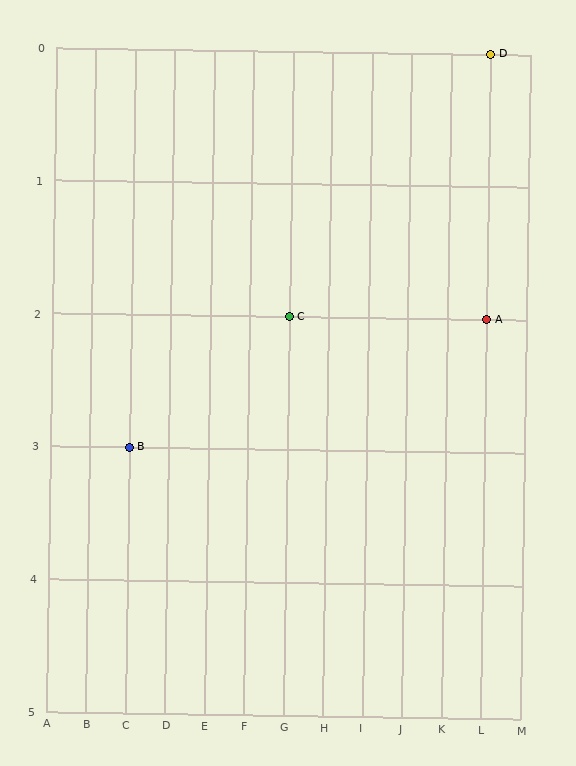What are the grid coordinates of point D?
Point D is at grid coordinates (L, 0).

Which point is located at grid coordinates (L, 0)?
Point D is at (L, 0).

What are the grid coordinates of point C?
Point C is at grid coordinates (G, 2).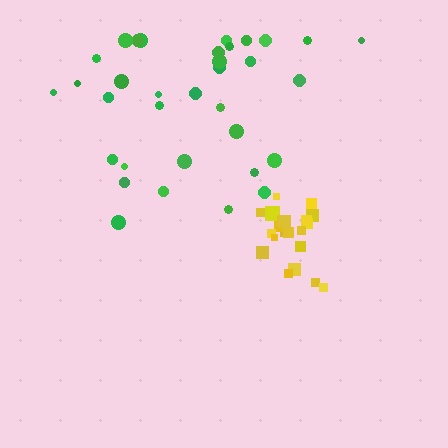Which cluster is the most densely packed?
Yellow.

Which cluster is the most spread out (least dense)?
Green.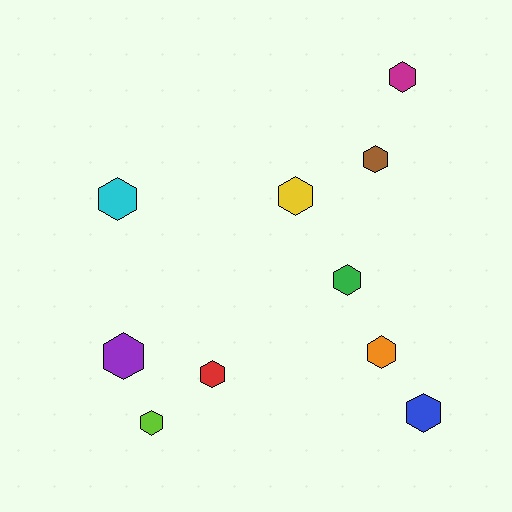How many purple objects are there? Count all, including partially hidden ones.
There is 1 purple object.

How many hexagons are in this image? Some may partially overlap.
There are 10 hexagons.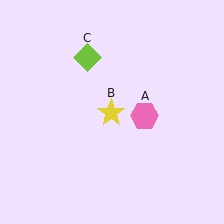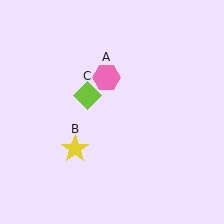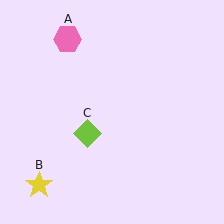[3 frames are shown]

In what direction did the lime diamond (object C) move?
The lime diamond (object C) moved down.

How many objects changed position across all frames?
3 objects changed position: pink hexagon (object A), yellow star (object B), lime diamond (object C).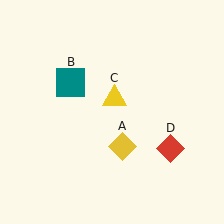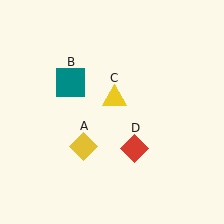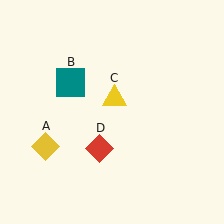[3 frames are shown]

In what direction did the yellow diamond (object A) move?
The yellow diamond (object A) moved left.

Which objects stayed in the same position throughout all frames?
Teal square (object B) and yellow triangle (object C) remained stationary.